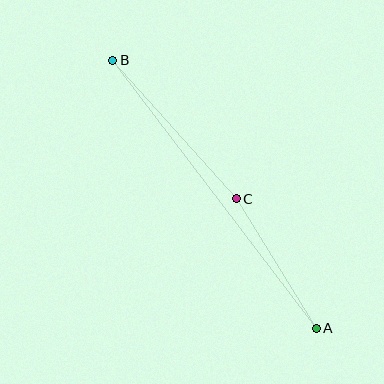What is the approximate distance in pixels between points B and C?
The distance between B and C is approximately 186 pixels.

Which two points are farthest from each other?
Points A and B are farthest from each other.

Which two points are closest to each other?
Points A and C are closest to each other.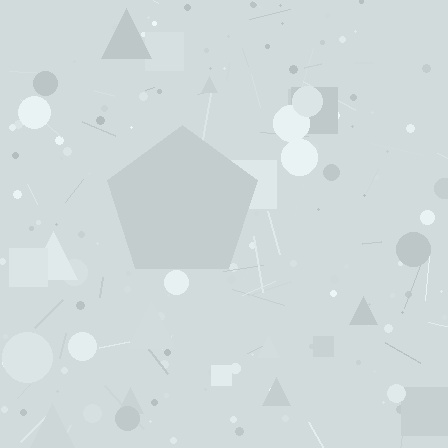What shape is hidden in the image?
A pentagon is hidden in the image.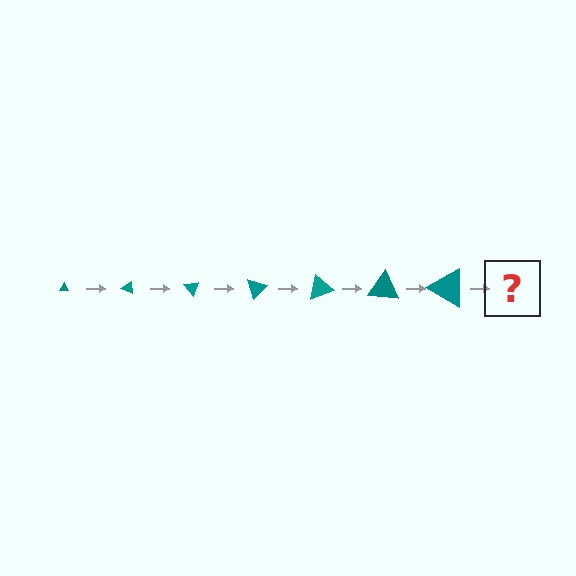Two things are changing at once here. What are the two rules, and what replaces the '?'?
The two rules are that the triangle grows larger each step and it rotates 25 degrees each step. The '?' should be a triangle, larger than the previous one and rotated 175 degrees from the start.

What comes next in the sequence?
The next element should be a triangle, larger than the previous one and rotated 175 degrees from the start.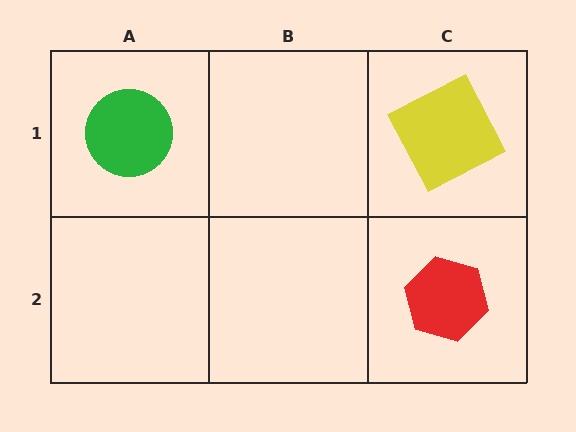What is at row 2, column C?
A red hexagon.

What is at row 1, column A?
A green circle.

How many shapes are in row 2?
1 shape.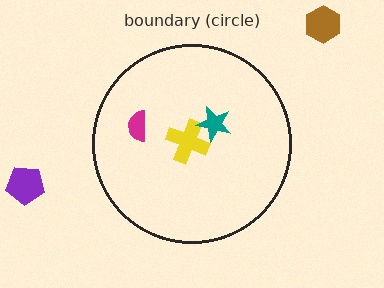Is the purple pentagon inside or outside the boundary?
Outside.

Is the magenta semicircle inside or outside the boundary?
Inside.